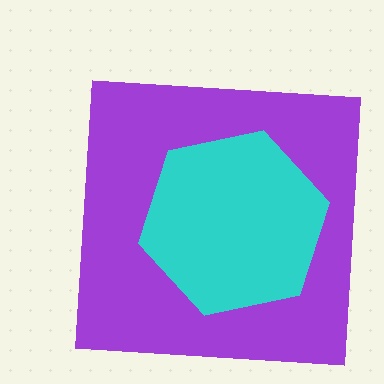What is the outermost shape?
The purple square.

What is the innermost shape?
The cyan hexagon.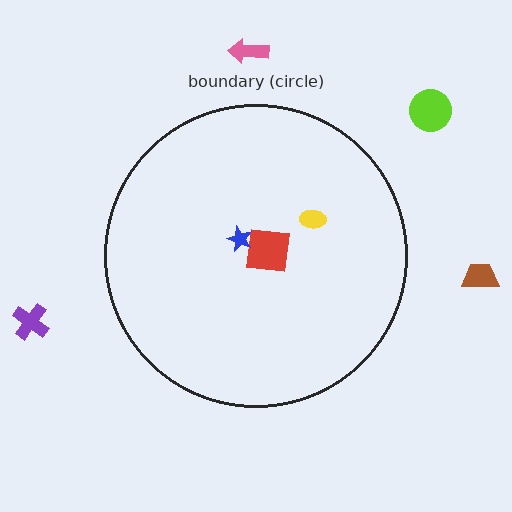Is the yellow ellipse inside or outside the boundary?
Inside.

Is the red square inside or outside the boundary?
Inside.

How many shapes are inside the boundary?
3 inside, 4 outside.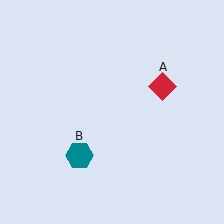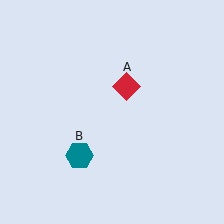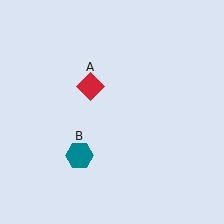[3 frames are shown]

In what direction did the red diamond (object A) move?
The red diamond (object A) moved left.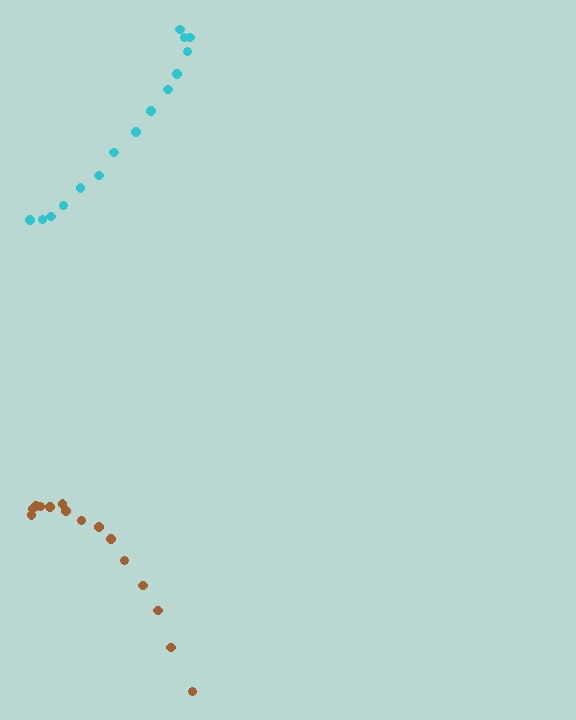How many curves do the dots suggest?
There are 2 distinct paths.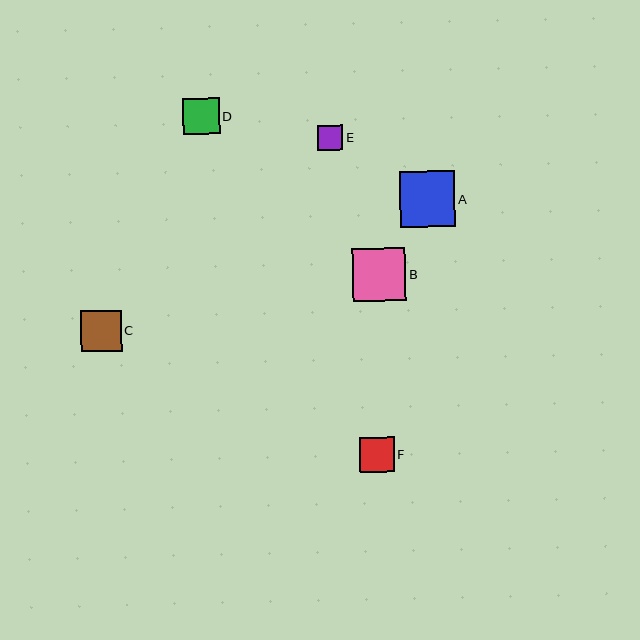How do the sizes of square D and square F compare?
Square D and square F are approximately the same size.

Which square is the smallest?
Square E is the smallest with a size of approximately 25 pixels.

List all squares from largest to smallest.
From largest to smallest: A, B, C, D, F, E.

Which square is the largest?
Square A is the largest with a size of approximately 55 pixels.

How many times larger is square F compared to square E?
Square F is approximately 1.4 times the size of square E.